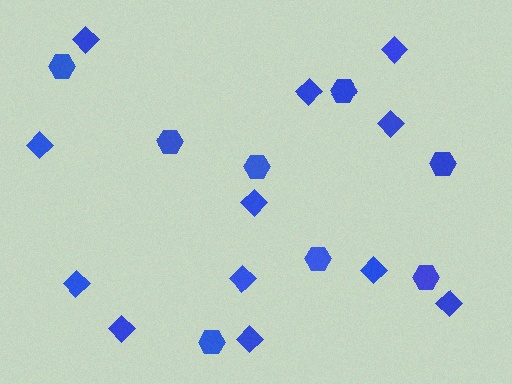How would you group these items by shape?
There are 2 groups: one group of diamonds (12) and one group of hexagons (8).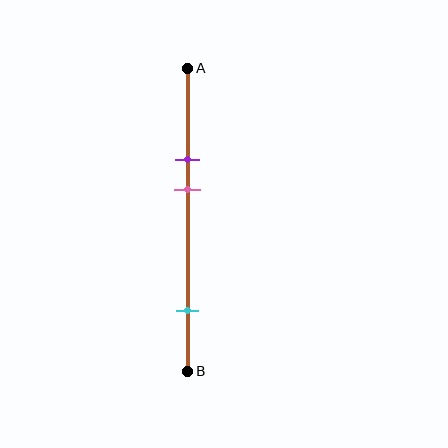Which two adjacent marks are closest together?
The purple and pink marks are the closest adjacent pair.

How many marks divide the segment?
There are 3 marks dividing the segment.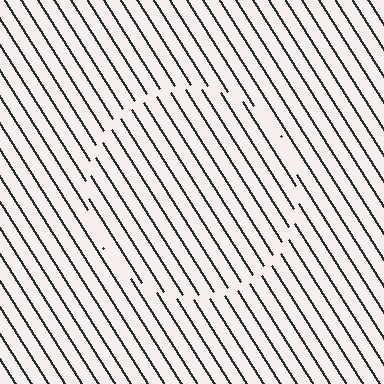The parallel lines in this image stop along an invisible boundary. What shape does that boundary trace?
An illusory circle. The interior of the shape contains the same grating, shifted by half a period — the contour is defined by the phase discontinuity where line-ends from the inner and outer gratings abut.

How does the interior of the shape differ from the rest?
The interior of the shape contains the same grating, shifted by half a period — the contour is defined by the phase discontinuity where line-ends from the inner and outer gratings abut.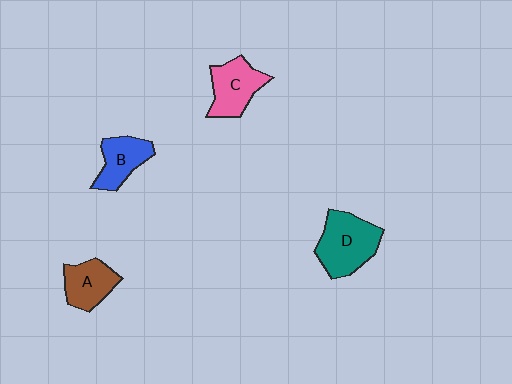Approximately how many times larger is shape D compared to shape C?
Approximately 1.3 times.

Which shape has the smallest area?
Shape B (blue).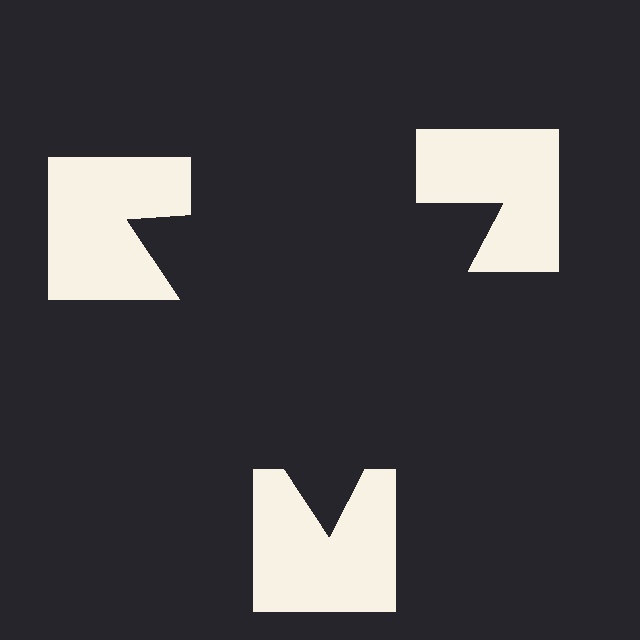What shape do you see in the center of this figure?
An illusory triangle — its edges are inferred from the aligned wedge cuts in the notched squares, not physically drawn.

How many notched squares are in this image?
There are 3 — one at each vertex of the illusory triangle.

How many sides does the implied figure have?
3 sides.